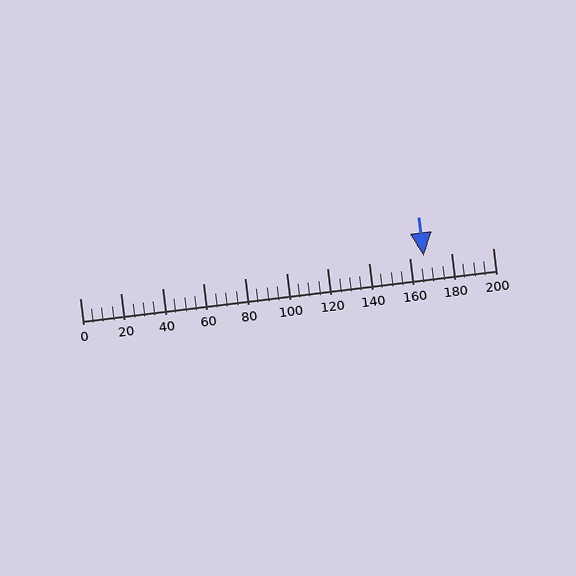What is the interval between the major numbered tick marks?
The major tick marks are spaced 20 units apart.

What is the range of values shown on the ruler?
The ruler shows values from 0 to 200.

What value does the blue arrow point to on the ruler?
The blue arrow points to approximately 166.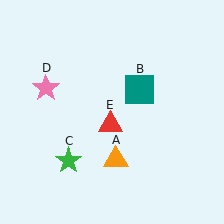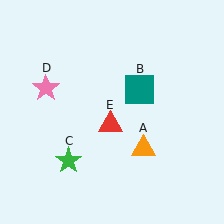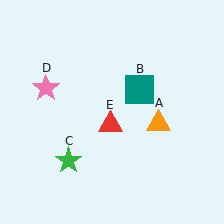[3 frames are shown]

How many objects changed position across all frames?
1 object changed position: orange triangle (object A).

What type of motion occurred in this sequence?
The orange triangle (object A) rotated counterclockwise around the center of the scene.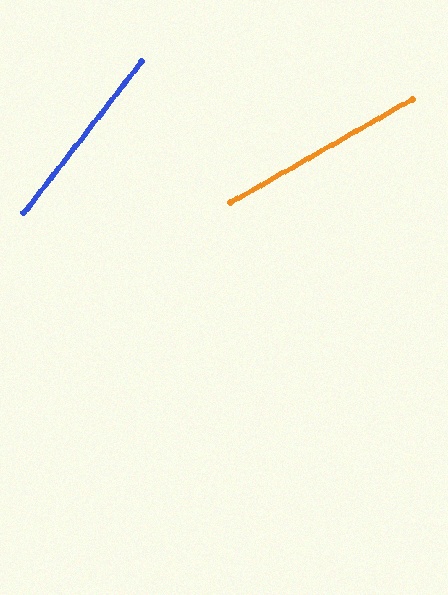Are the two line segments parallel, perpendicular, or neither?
Neither parallel nor perpendicular — they differ by about 23°.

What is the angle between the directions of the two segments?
Approximately 23 degrees.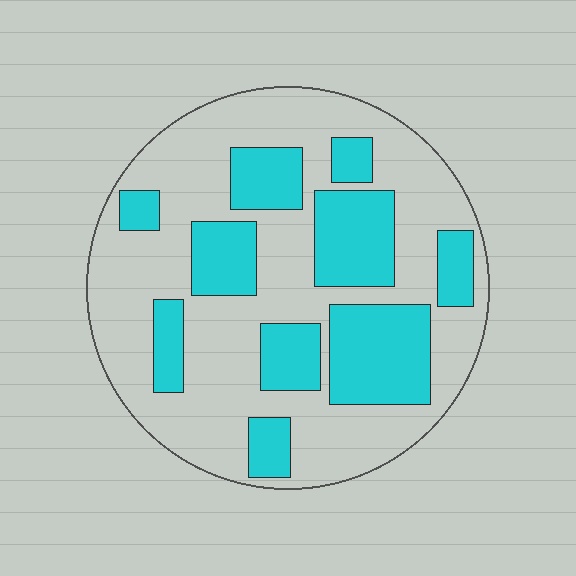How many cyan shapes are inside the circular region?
10.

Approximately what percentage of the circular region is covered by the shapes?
Approximately 35%.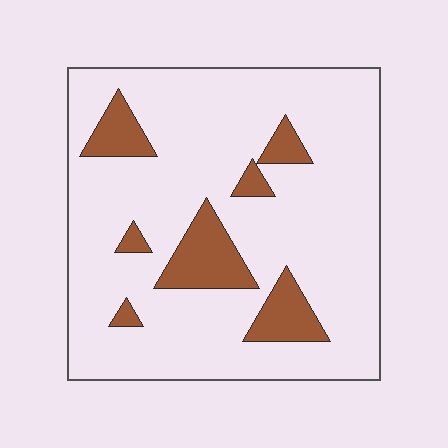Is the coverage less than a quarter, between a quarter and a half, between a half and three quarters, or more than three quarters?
Less than a quarter.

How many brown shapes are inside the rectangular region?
7.